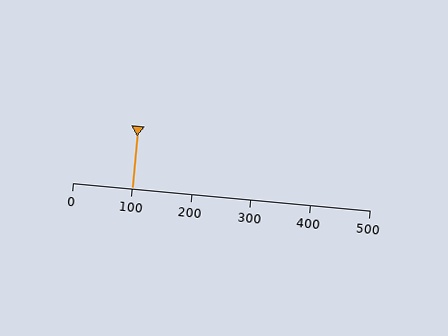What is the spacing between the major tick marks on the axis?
The major ticks are spaced 100 apart.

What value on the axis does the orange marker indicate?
The marker indicates approximately 100.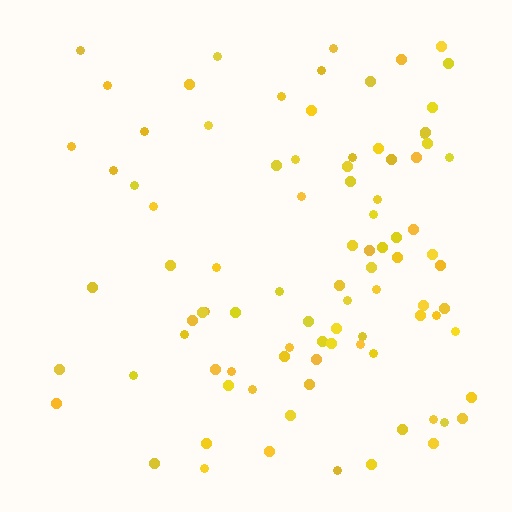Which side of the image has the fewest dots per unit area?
The left.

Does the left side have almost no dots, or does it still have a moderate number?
Still a moderate number, just noticeably fewer than the right.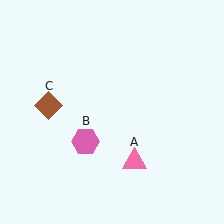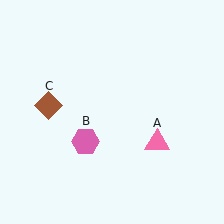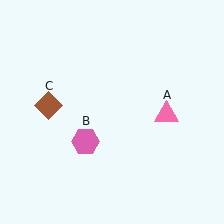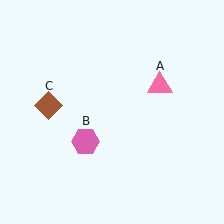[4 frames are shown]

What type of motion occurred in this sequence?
The pink triangle (object A) rotated counterclockwise around the center of the scene.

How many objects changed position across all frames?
1 object changed position: pink triangle (object A).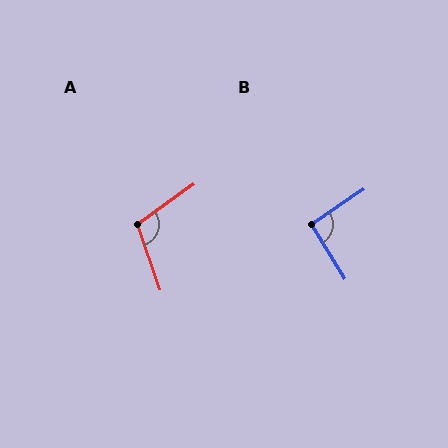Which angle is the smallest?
B, at approximately 93 degrees.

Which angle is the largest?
A, at approximately 107 degrees.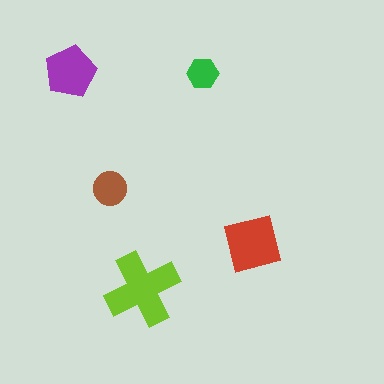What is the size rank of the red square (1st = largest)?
2nd.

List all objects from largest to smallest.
The lime cross, the red square, the purple pentagon, the brown circle, the green hexagon.